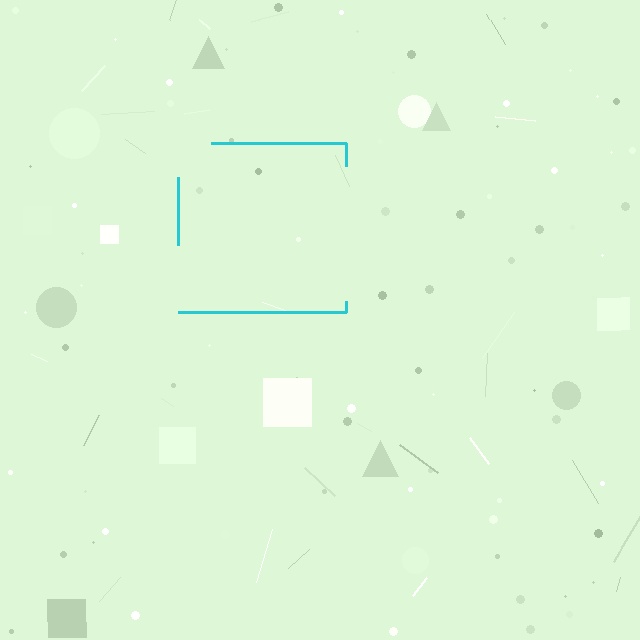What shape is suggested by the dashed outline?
The dashed outline suggests a square.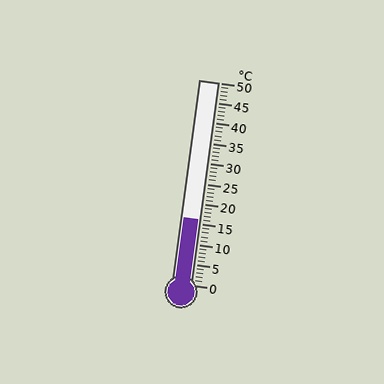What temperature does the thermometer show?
The thermometer shows approximately 16°C.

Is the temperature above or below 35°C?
The temperature is below 35°C.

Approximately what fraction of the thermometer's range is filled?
The thermometer is filled to approximately 30% of its range.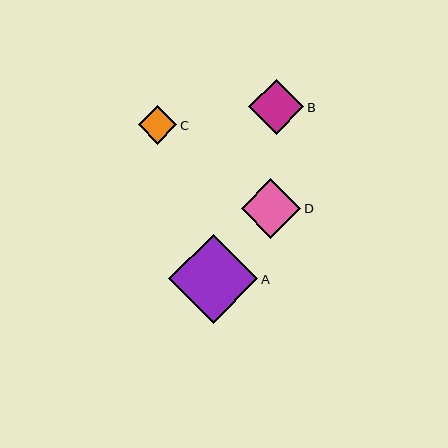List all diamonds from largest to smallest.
From largest to smallest: A, D, B, C.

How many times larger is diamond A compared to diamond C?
Diamond A is approximately 2.3 times the size of diamond C.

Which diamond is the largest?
Diamond A is the largest with a size of approximately 89 pixels.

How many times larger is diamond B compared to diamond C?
Diamond B is approximately 1.4 times the size of diamond C.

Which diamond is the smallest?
Diamond C is the smallest with a size of approximately 38 pixels.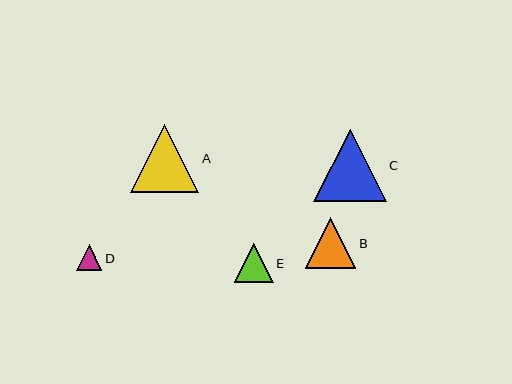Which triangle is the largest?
Triangle C is the largest with a size of approximately 72 pixels.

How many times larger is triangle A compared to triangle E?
Triangle A is approximately 1.8 times the size of triangle E.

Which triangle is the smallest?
Triangle D is the smallest with a size of approximately 25 pixels.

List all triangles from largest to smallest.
From largest to smallest: C, A, B, E, D.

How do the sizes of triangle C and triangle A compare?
Triangle C and triangle A are approximately the same size.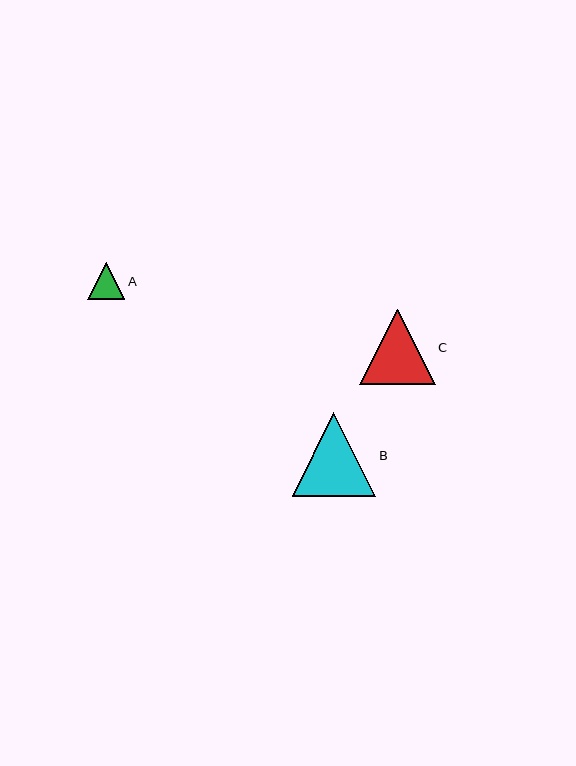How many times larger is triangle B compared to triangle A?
Triangle B is approximately 2.2 times the size of triangle A.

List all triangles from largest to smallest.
From largest to smallest: B, C, A.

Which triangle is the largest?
Triangle B is the largest with a size of approximately 84 pixels.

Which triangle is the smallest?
Triangle A is the smallest with a size of approximately 37 pixels.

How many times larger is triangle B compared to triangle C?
Triangle B is approximately 1.1 times the size of triangle C.